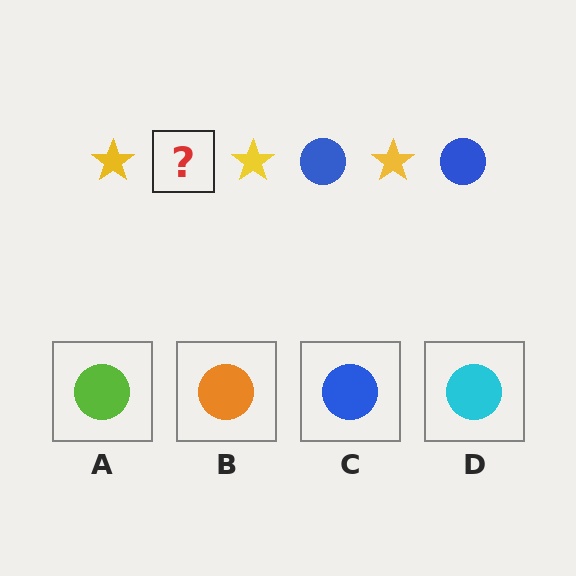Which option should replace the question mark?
Option C.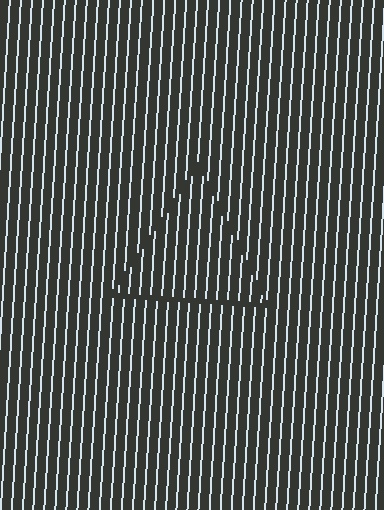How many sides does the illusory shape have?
3 sides — the line-ends trace a triangle.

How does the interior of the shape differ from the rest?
The interior of the shape contains the same grating, shifted by half a period — the contour is defined by the phase discontinuity where line-ends from the inner and outer gratings abut.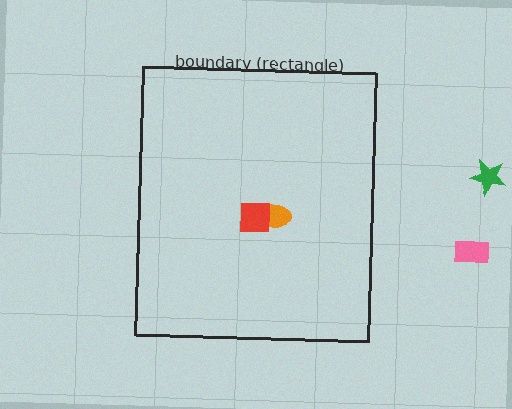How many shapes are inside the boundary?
2 inside, 2 outside.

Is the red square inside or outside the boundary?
Inside.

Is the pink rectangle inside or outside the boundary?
Outside.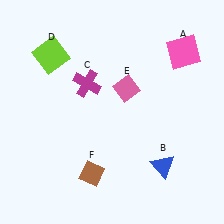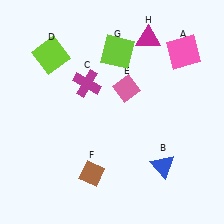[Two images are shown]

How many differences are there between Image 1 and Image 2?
There are 2 differences between the two images.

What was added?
A lime square (G), a magenta triangle (H) were added in Image 2.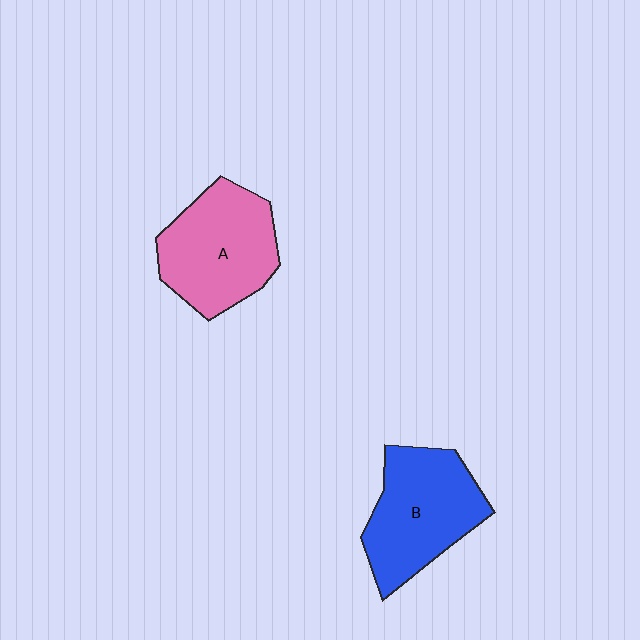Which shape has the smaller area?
Shape A (pink).